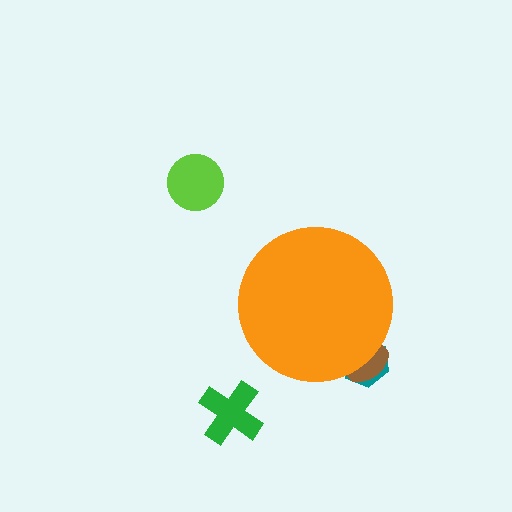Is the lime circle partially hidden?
No, the lime circle is fully visible.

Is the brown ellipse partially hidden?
Yes, the brown ellipse is partially hidden behind the orange circle.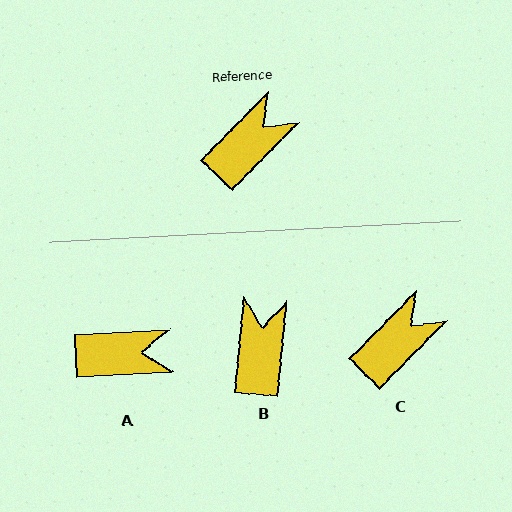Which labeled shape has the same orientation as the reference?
C.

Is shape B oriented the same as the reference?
No, it is off by about 39 degrees.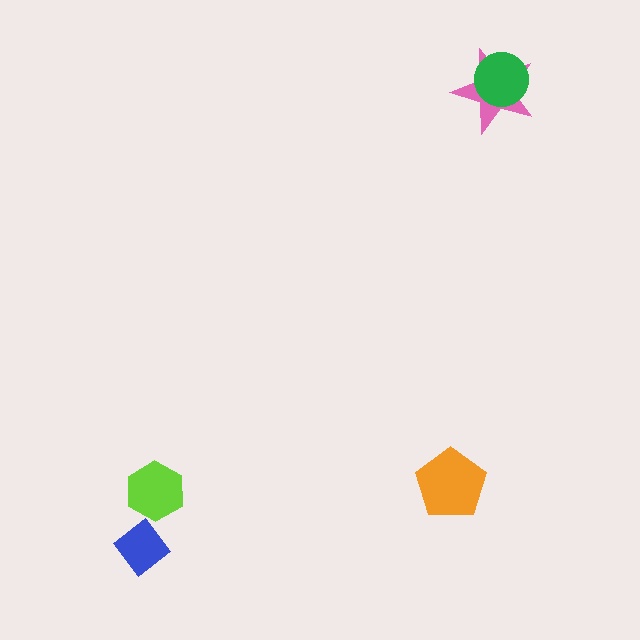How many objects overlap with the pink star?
1 object overlaps with the pink star.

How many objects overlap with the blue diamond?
0 objects overlap with the blue diamond.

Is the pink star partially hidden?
Yes, it is partially covered by another shape.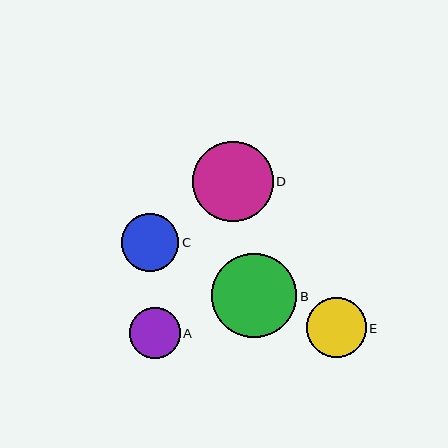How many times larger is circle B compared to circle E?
Circle B is approximately 1.4 times the size of circle E.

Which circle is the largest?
Circle B is the largest with a size of approximately 85 pixels.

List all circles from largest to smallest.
From largest to smallest: B, D, E, C, A.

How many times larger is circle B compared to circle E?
Circle B is approximately 1.4 times the size of circle E.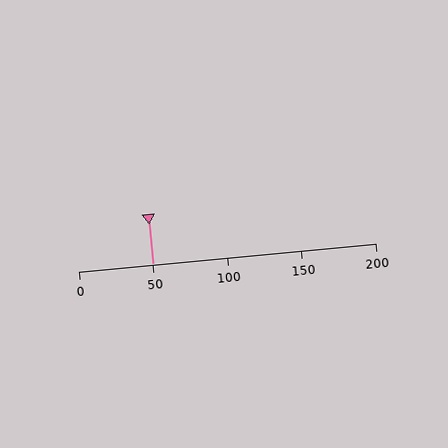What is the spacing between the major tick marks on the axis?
The major ticks are spaced 50 apart.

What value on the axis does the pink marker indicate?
The marker indicates approximately 50.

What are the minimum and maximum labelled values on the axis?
The axis runs from 0 to 200.